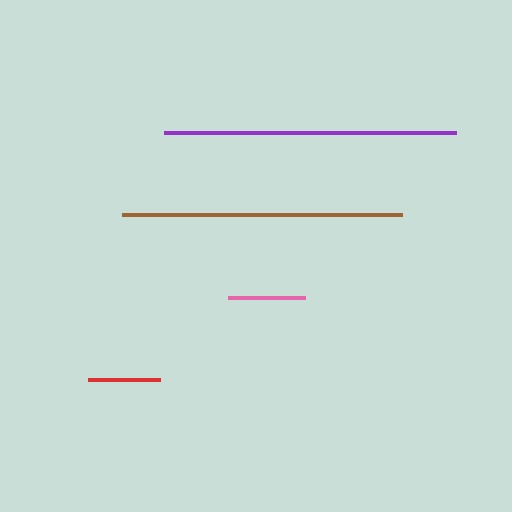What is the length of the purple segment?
The purple segment is approximately 292 pixels long.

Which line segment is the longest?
The purple line is the longest at approximately 292 pixels.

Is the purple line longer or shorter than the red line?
The purple line is longer than the red line.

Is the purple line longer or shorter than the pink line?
The purple line is longer than the pink line.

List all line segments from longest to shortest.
From longest to shortest: purple, brown, pink, red.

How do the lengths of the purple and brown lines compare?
The purple and brown lines are approximately the same length.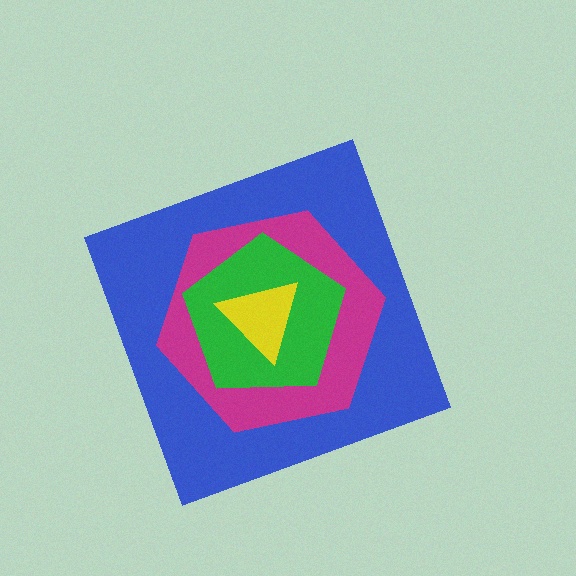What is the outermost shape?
The blue diamond.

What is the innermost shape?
The yellow triangle.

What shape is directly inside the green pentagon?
The yellow triangle.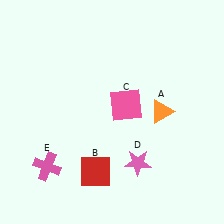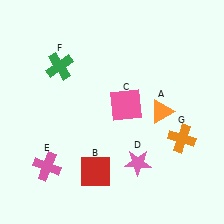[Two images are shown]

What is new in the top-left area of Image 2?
A green cross (F) was added in the top-left area of Image 2.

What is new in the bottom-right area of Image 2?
An orange cross (G) was added in the bottom-right area of Image 2.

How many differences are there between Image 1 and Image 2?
There are 2 differences between the two images.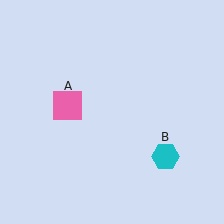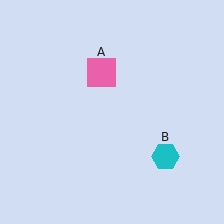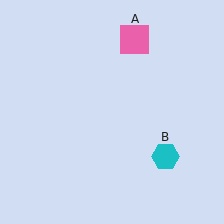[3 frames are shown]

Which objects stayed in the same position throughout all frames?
Cyan hexagon (object B) remained stationary.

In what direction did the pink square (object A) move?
The pink square (object A) moved up and to the right.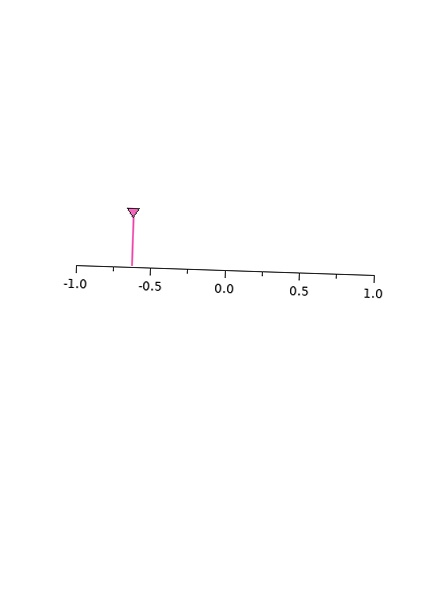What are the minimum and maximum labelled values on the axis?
The axis runs from -1.0 to 1.0.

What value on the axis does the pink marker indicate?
The marker indicates approximately -0.62.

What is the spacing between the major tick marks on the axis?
The major ticks are spaced 0.5 apart.